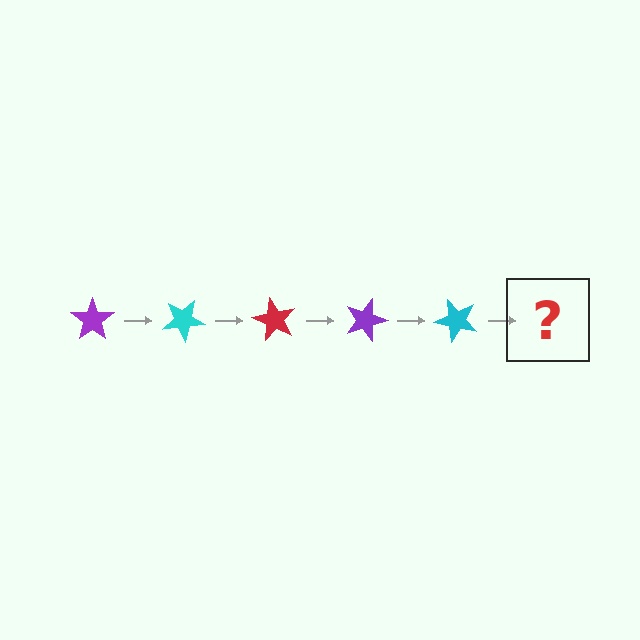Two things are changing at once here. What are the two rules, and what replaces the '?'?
The two rules are that it rotates 30 degrees each step and the color cycles through purple, cyan, and red. The '?' should be a red star, rotated 150 degrees from the start.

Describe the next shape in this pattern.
It should be a red star, rotated 150 degrees from the start.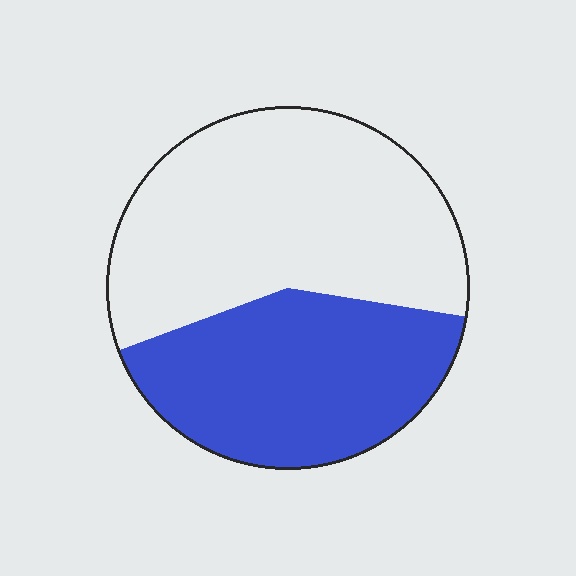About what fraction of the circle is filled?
About two fifths (2/5).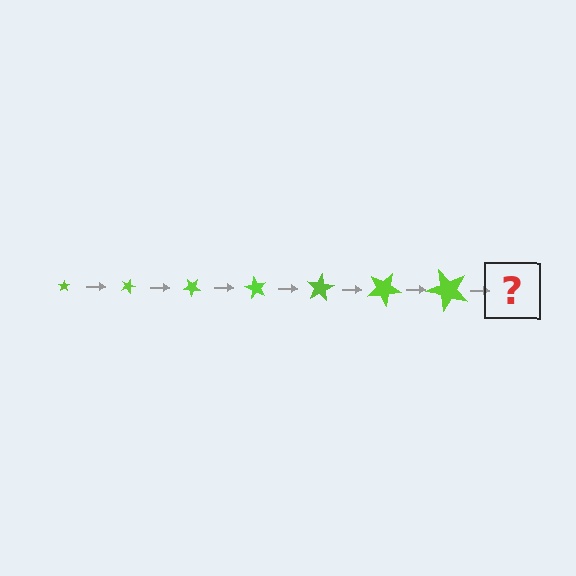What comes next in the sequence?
The next element should be a star, larger than the previous one and rotated 140 degrees from the start.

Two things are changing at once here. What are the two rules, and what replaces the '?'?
The two rules are that the star grows larger each step and it rotates 20 degrees each step. The '?' should be a star, larger than the previous one and rotated 140 degrees from the start.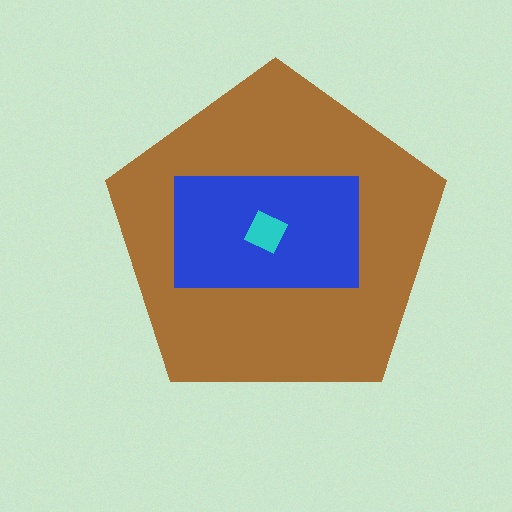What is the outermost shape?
The brown pentagon.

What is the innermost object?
The cyan diamond.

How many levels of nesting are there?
3.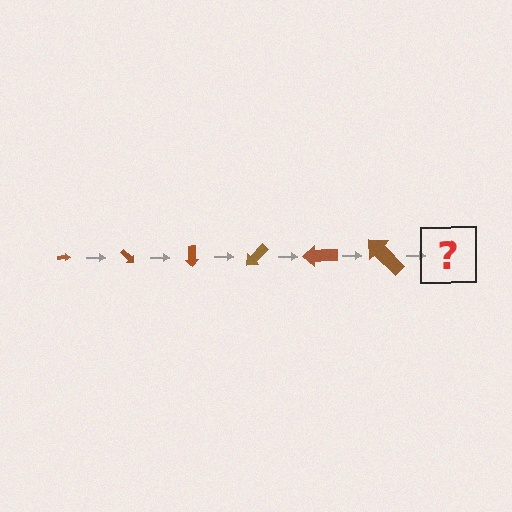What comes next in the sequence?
The next element should be an arrow, larger than the previous one and rotated 270 degrees from the start.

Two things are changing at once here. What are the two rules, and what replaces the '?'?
The two rules are that the arrow grows larger each step and it rotates 45 degrees each step. The '?' should be an arrow, larger than the previous one and rotated 270 degrees from the start.